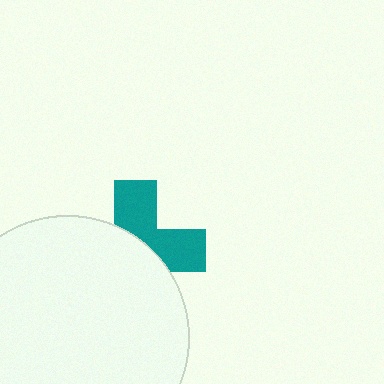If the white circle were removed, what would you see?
You would see the complete teal cross.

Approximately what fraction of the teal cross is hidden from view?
Roughly 57% of the teal cross is hidden behind the white circle.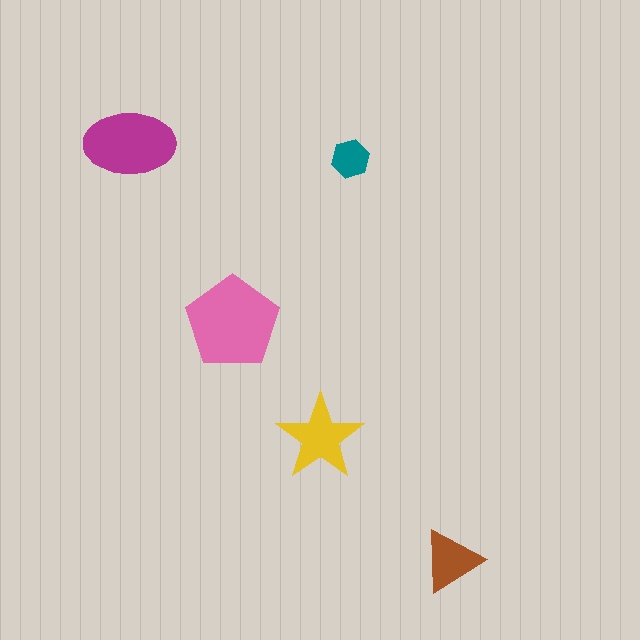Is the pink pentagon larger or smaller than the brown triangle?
Larger.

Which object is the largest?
The pink pentagon.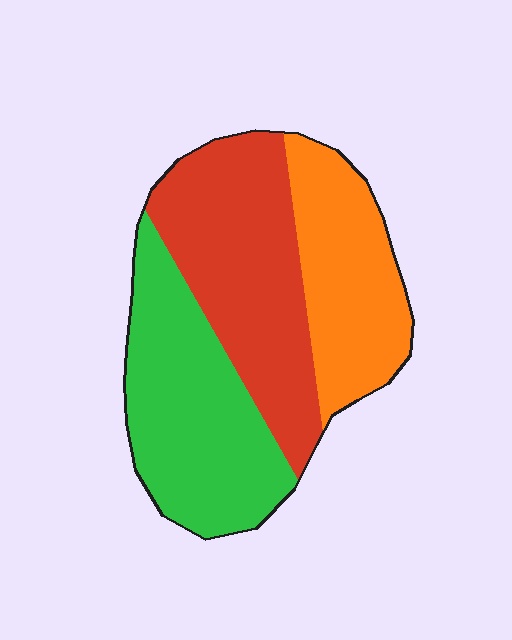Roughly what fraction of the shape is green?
Green takes up about three eighths (3/8) of the shape.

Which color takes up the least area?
Orange, at roughly 25%.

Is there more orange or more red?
Red.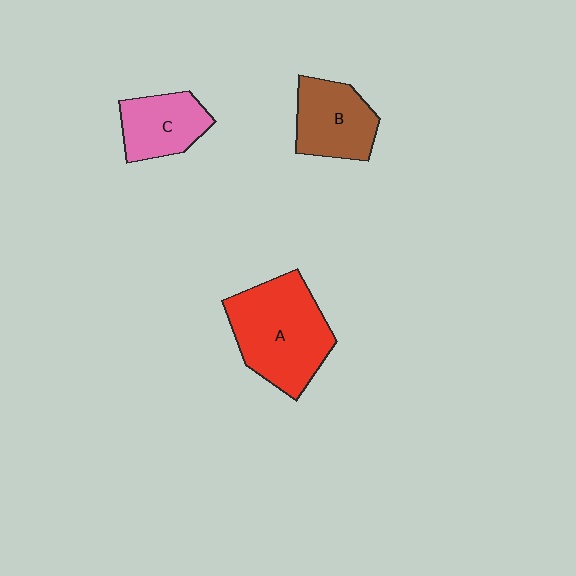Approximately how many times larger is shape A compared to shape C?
Approximately 1.8 times.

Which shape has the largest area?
Shape A (red).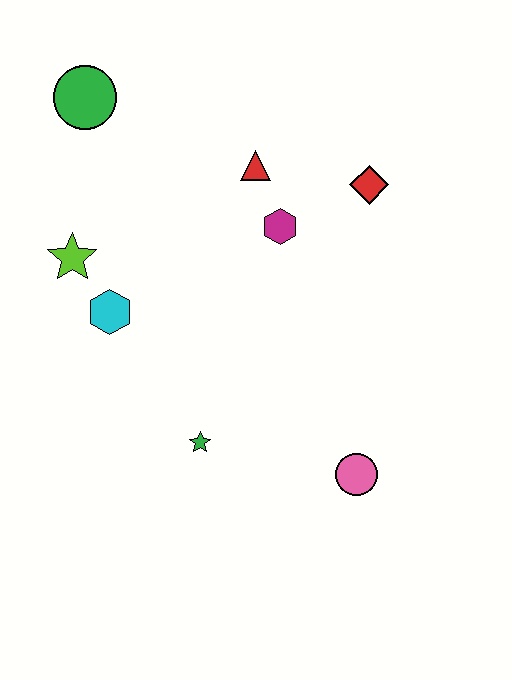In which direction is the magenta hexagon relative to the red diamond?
The magenta hexagon is to the left of the red diamond.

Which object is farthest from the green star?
The green circle is farthest from the green star.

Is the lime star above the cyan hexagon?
Yes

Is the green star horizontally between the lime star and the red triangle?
Yes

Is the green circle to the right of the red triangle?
No